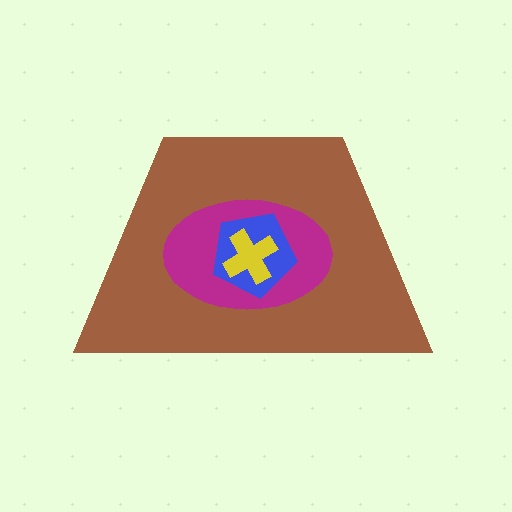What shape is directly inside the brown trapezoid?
The magenta ellipse.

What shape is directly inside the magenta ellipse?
The blue pentagon.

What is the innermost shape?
The yellow cross.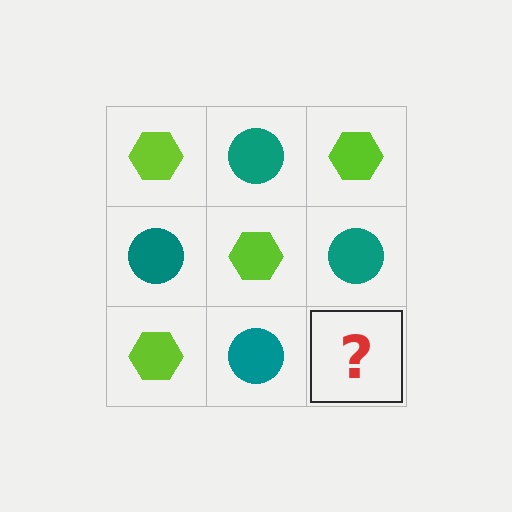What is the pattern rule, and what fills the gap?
The rule is that it alternates lime hexagon and teal circle in a checkerboard pattern. The gap should be filled with a lime hexagon.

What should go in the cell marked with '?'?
The missing cell should contain a lime hexagon.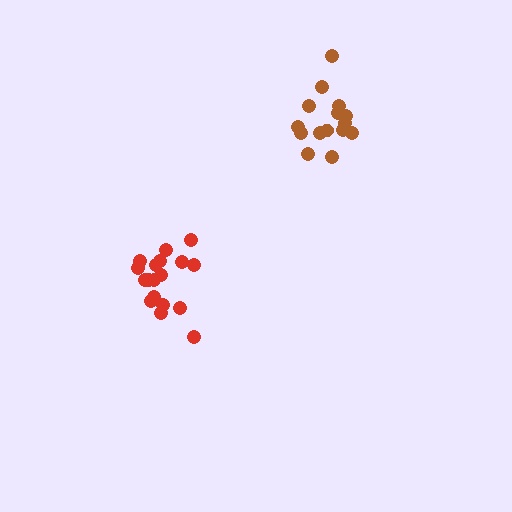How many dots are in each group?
Group 1: 18 dots, Group 2: 15 dots (33 total).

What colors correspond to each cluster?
The clusters are colored: red, brown.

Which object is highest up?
The brown cluster is topmost.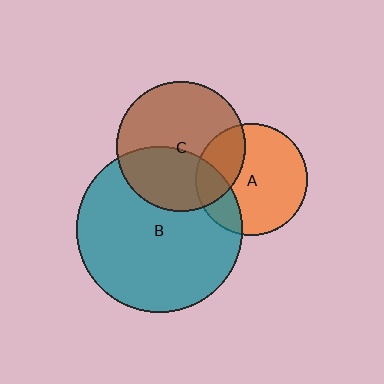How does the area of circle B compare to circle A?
Approximately 2.2 times.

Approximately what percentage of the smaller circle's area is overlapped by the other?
Approximately 40%.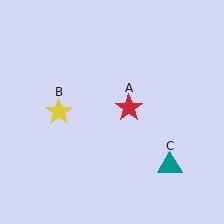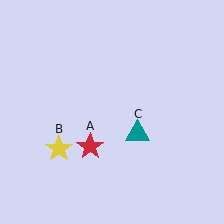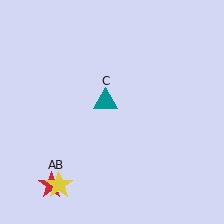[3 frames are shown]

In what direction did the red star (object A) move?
The red star (object A) moved down and to the left.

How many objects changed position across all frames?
3 objects changed position: red star (object A), yellow star (object B), teal triangle (object C).